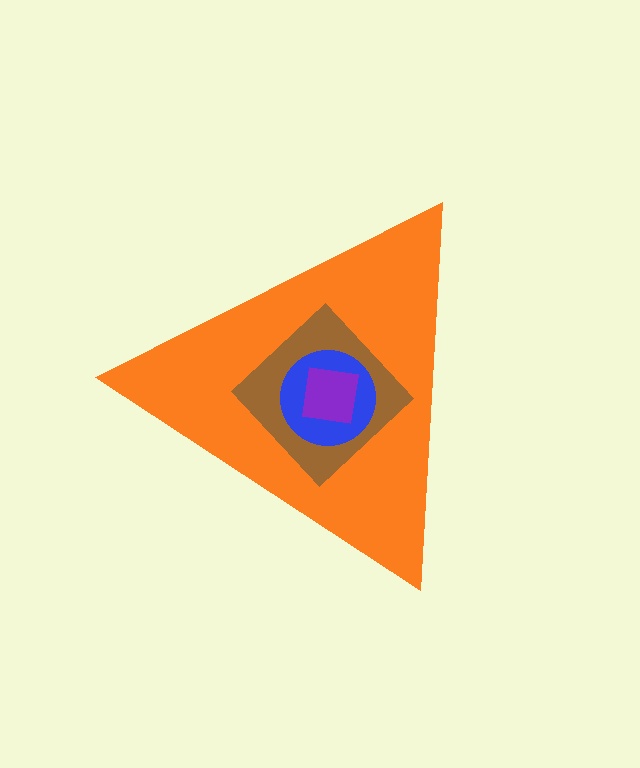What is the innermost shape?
The purple square.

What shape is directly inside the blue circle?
The purple square.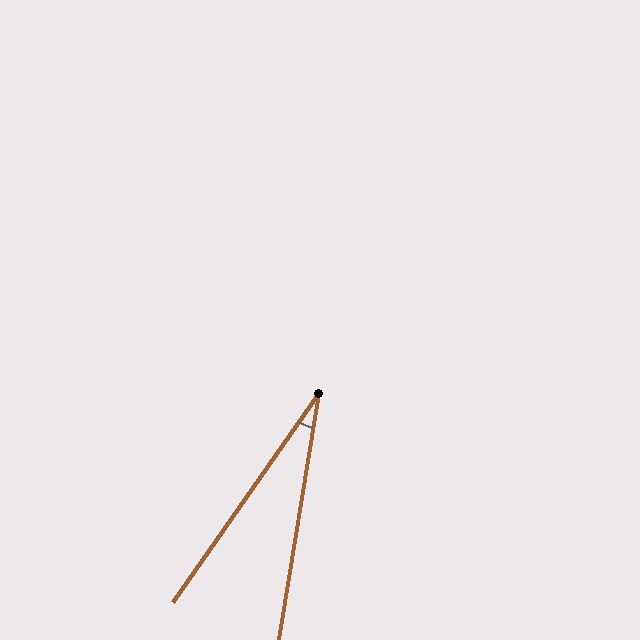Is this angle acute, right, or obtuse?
It is acute.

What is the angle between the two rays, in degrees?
Approximately 26 degrees.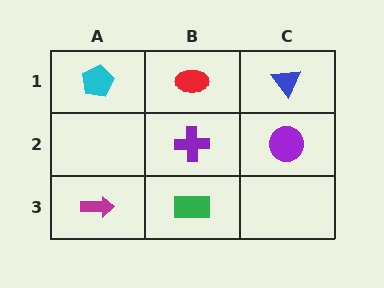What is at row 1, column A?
A cyan pentagon.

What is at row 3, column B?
A green rectangle.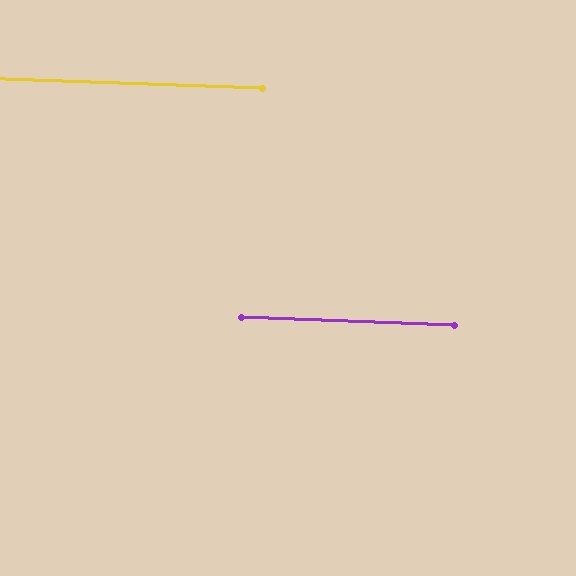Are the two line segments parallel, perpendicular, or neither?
Parallel — their directions differ by only 0.2°.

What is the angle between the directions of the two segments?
Approximately 0 degrees.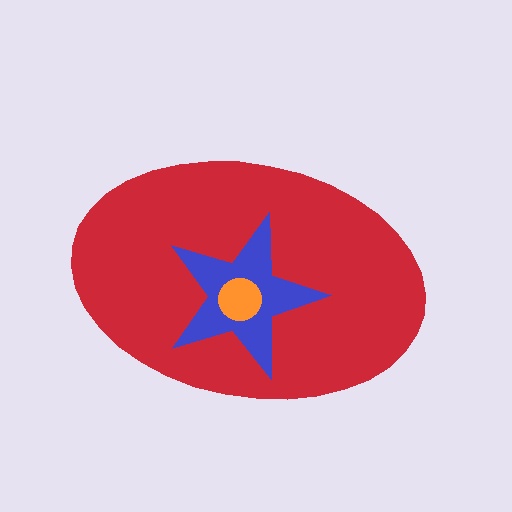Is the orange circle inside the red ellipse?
Yes.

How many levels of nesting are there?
3.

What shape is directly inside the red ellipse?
The blue star.